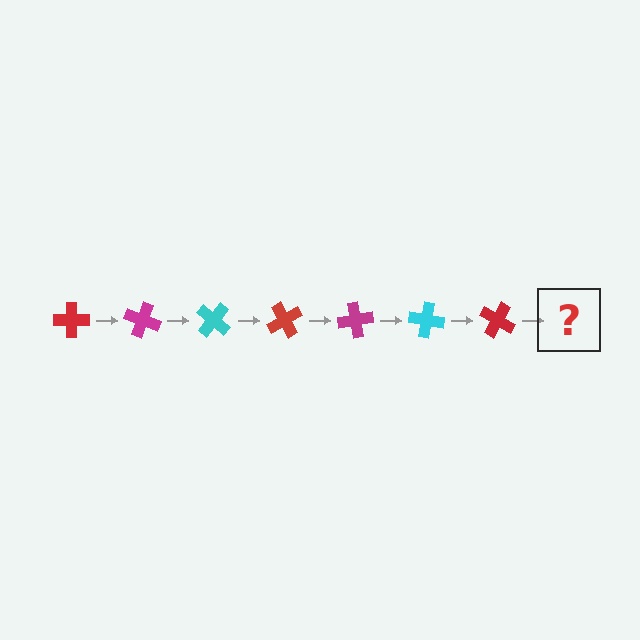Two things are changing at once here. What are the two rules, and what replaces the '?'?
The two rules are that it rotates 20 degrees each step and the color cycles through red, magenta, and cyan. The '?' should be a magenta cross, rotated 140 degrees from the start.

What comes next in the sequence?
The next element should be a magenta cross, rotated 140 degrees from the start.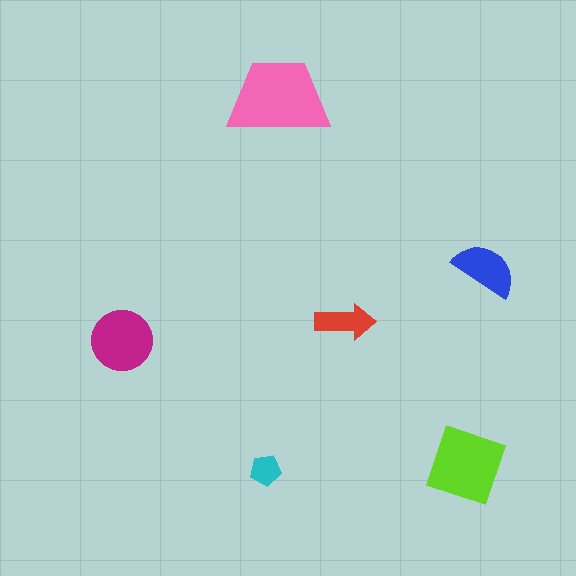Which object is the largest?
The pink trapezoid.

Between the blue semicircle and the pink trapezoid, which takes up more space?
The pink trapezoid.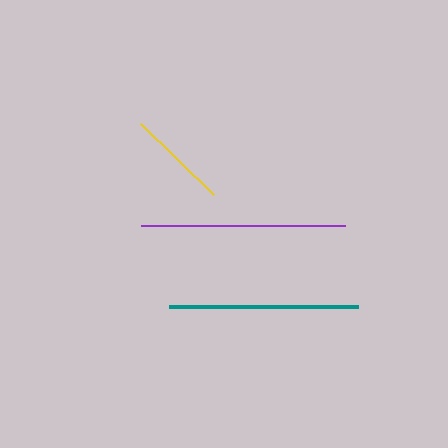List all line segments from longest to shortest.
From longest to shortest: purple, teal, yellow.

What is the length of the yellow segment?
The yellow segment is approximately 101 pixels long.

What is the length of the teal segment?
The teal segment is approximately 189 pixels long.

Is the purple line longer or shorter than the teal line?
The purple line is longer than the teal line.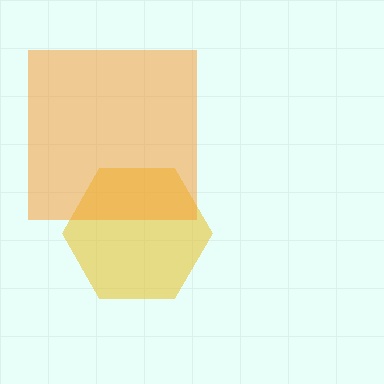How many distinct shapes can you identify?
There are 2 distinct shapes: a yellow hexagon, an orange square.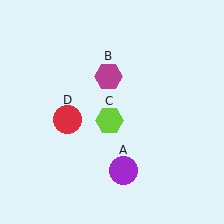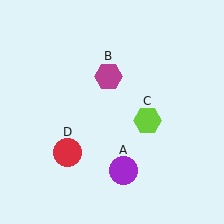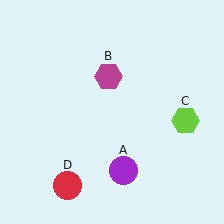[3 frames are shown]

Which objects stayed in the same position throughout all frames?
Purple circle (object A) and magenta hexagon (object B) remained stationary.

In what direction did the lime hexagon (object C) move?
The lime hexagon (object C) moved right.